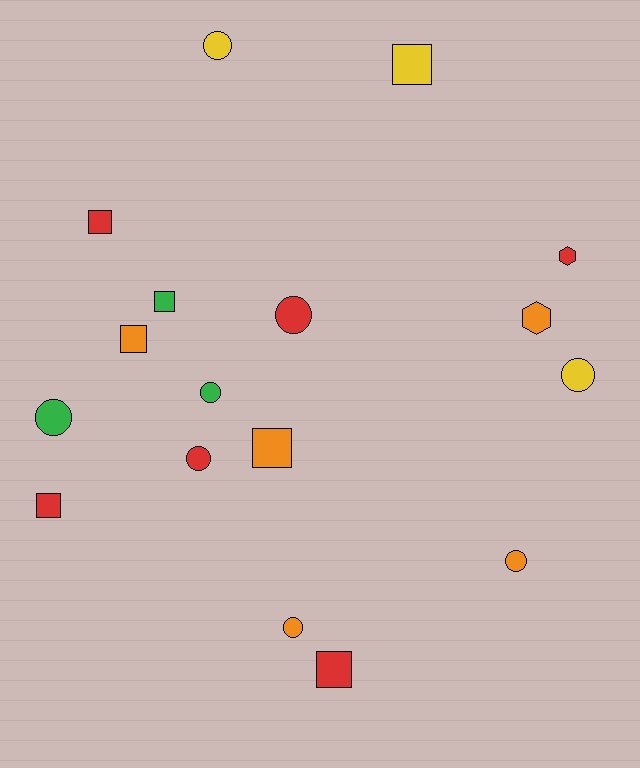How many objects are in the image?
There are 17 objects.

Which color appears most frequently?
Red, with 6 objects.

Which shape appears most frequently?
Circle, with 8 objects.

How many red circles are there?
There are 2 red circles.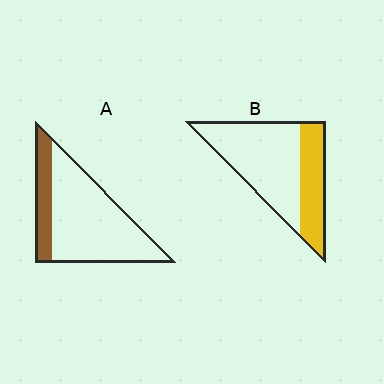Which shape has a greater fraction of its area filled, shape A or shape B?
Shape B.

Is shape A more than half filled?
No.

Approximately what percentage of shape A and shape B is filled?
A is approximately 25% and B is approximately 35%.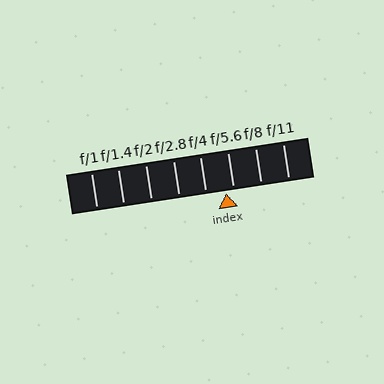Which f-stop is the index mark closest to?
The index mark is closest to f/5.6.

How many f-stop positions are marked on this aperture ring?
There are 8 f-stop positions marked.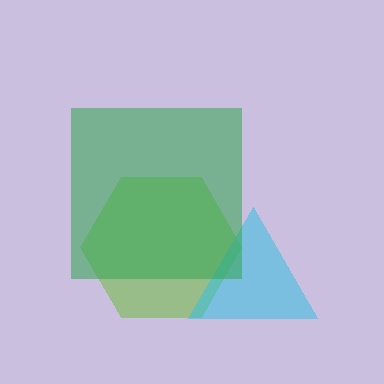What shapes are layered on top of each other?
The layered shapes are: a lime hexagon, a cyan triangle, a green square.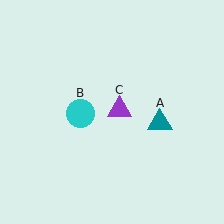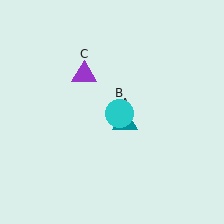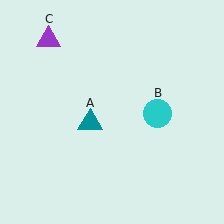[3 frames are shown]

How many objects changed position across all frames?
3 objects changed position: teal triangle (object A), cyan circle (object B), purple triangle (object C).